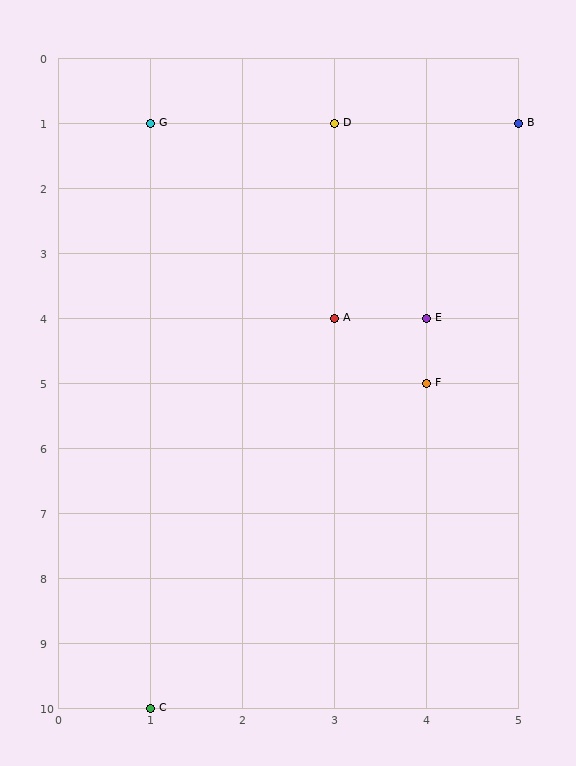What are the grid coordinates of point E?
Point E is at grid coordinates (4, 4).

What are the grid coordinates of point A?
Point A is at grid coordinates (3, 4).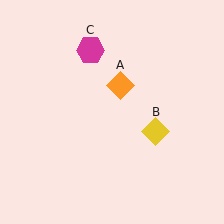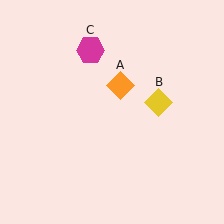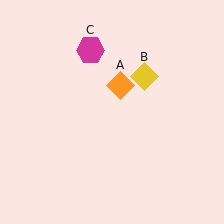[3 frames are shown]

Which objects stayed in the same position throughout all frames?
Orange diamond (object A) and magenta hexagon (object C) remained stationary.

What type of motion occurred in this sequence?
The yellow diamond (object B) rotated counterclockwise around the center of the scene.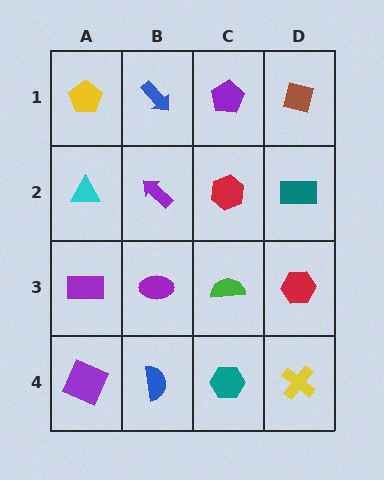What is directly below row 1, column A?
A cyan triangle.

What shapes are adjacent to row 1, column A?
A cyan triangle (row 2, column A), a blue arrow (row 1, column B).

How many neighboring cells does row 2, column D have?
3.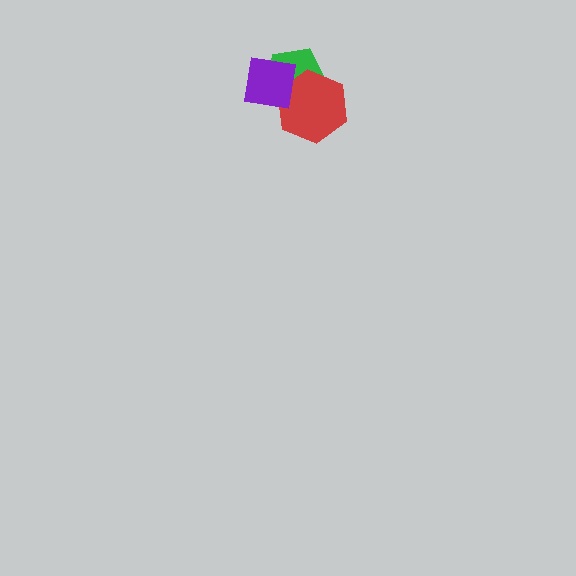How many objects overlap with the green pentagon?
2 objects overlap with the green pentagon.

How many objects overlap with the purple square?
2 objects overlap with the purple square.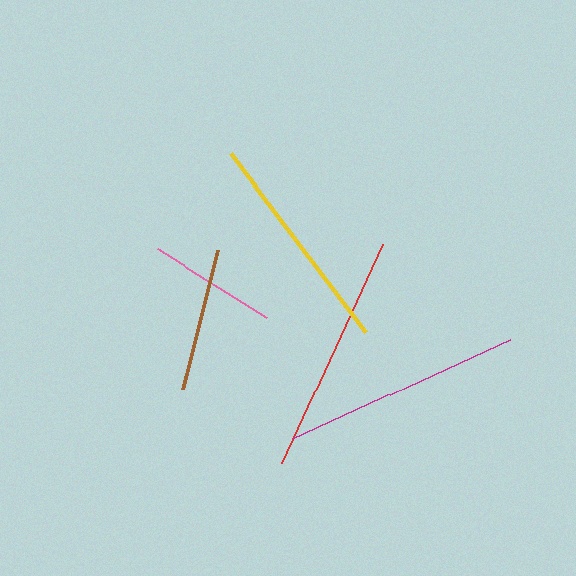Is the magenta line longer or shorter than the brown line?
The magenta line is longer than the brown line.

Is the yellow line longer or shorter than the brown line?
The yellow line is longer than the brown line.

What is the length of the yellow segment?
The yellow segment is approximately 225 pixels long.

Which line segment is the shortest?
The pink line is the shortest at approximately 129 pixels.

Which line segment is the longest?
The red line is the longest at approximately 241 pixels.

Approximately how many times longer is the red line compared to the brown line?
The red line is approximately 1.7 times the length of the brown line.